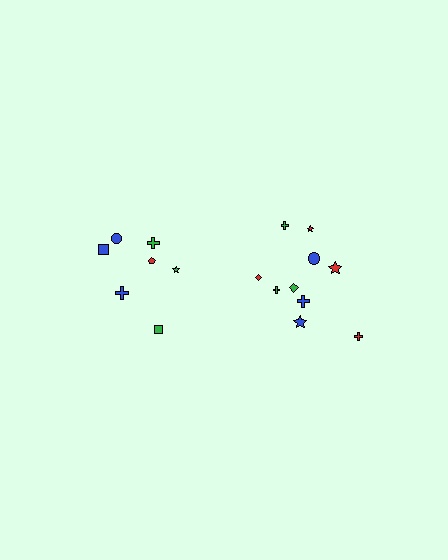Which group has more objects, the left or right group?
The right group.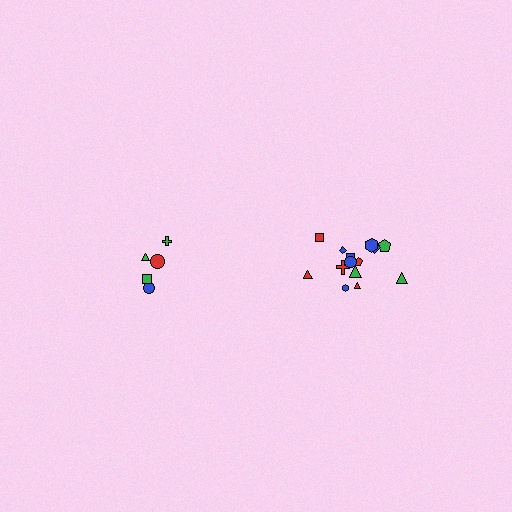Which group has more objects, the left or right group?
The right group.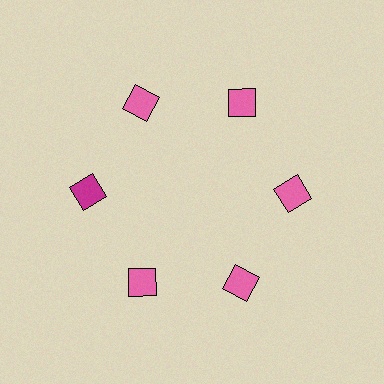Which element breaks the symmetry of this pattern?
The magenta diamond at roughly the 9 o'clock position breaks the symmetry. All other shapes are pink diamonds.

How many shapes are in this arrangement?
There are 6 shapes arranged in a ring pattern.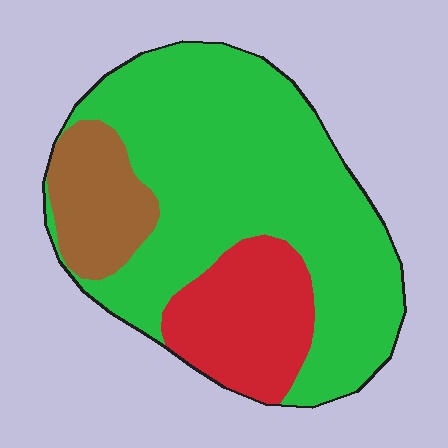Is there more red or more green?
Green.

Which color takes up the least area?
Brown, at roughly 15%.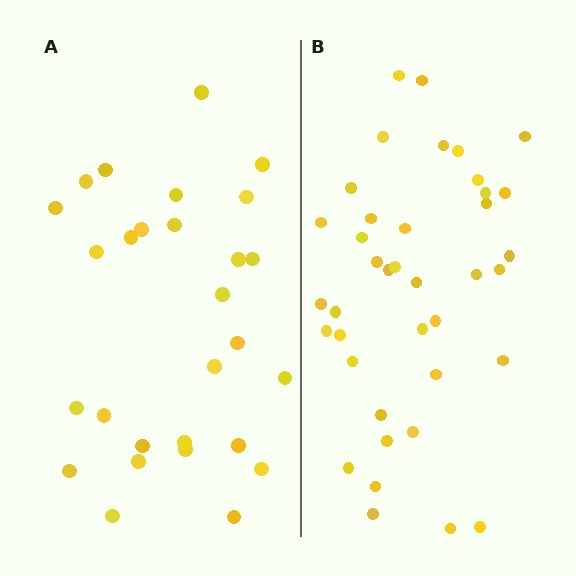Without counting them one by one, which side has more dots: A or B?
Region B (the right region) has more dots.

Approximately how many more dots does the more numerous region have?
Region B has roughly 12 or so more dots than region A.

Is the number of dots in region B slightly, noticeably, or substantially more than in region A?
Region B has noticeably more, but not dramatically so. The ratio is roughly 1.4 to 1.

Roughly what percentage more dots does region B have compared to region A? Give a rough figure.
About 40% more.